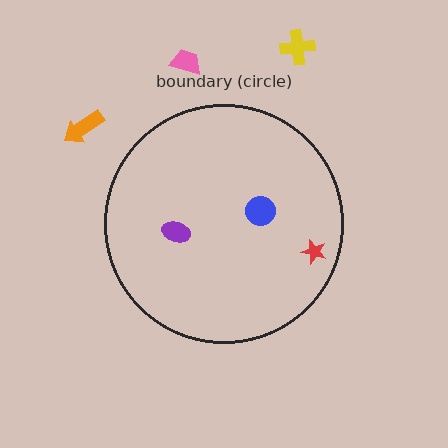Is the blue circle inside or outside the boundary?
Inside.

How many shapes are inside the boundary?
3 inside, 3 outside.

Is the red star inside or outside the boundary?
Inside.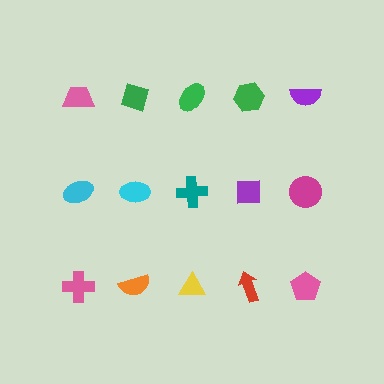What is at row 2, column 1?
A cyan ellipse.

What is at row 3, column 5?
A pink pentagon.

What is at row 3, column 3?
A yellow triangle.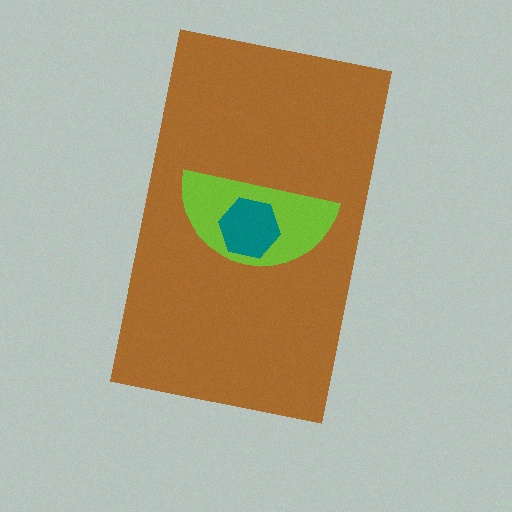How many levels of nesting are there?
3.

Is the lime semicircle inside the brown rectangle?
Yes.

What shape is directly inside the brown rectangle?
The lime semicircle.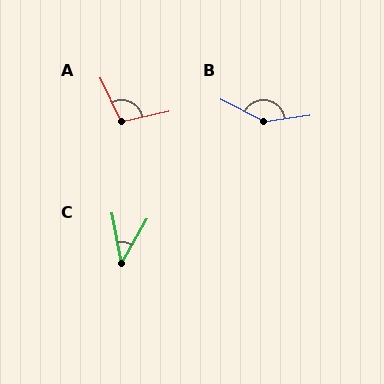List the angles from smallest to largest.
C (41°), A (103°), B (145°).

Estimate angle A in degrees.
Approximately 103 degrees.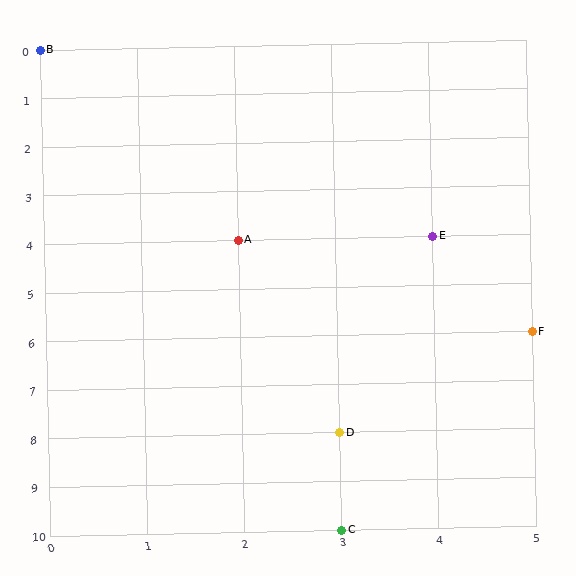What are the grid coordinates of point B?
Point B is at grid coordinates (0, 0).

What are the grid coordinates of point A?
Point A is at grid coordinates (2, 4).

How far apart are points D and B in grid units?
Points D and B are 3 columns and 8 rows apart (about 8.5 grid units diagonally).